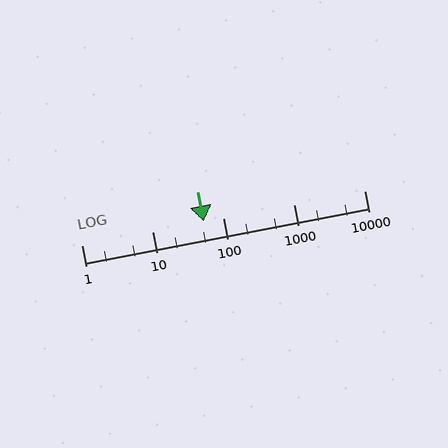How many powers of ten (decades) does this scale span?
The scale spans 4 decades, from 1 to 10000.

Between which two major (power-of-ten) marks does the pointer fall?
The pointer is between 10 and 100.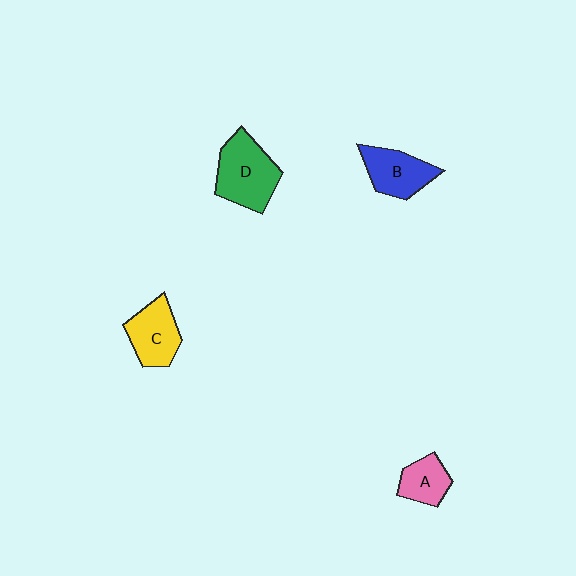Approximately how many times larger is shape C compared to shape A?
Approximately 1.4 times.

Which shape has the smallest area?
Shape A (pink).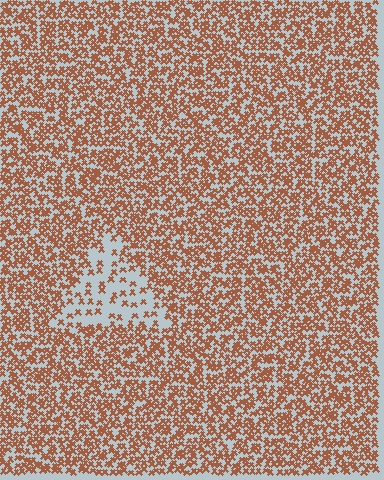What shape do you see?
I see a triangle.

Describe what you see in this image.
The image contains small brown elements arranged at two different densities. A triangle-shaped region is visible where the elements are less densely packed than the surrounding area.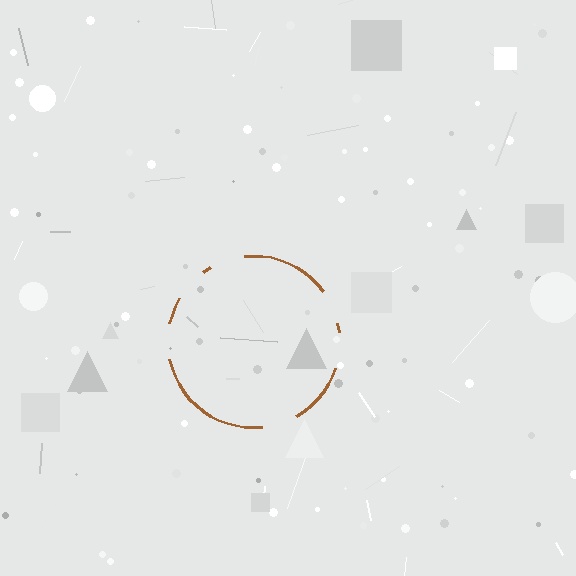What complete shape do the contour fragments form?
The contour fragments form a circle.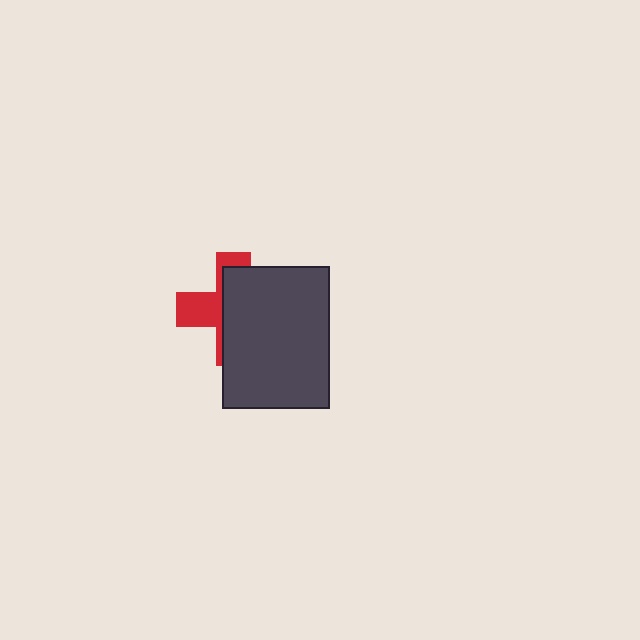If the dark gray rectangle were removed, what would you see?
You would see the complete red cross.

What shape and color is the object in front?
The object in front is a dark gray rectangle.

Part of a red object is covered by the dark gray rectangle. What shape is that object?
It is a cross.